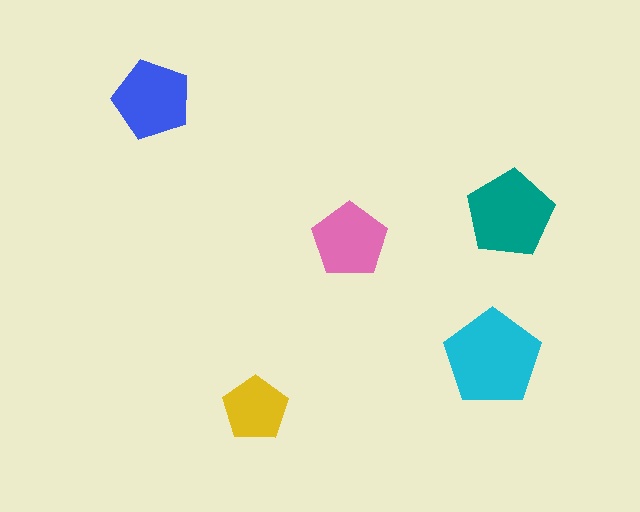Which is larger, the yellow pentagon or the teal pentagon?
The teal one.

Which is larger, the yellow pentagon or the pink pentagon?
The pink one.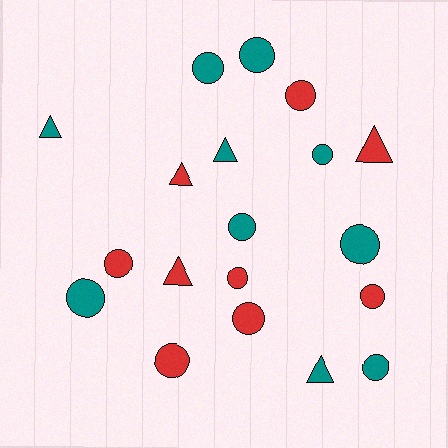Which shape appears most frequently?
Circle, with 13 objects.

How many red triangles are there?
There are 3 red triangles.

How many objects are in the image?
There are 19 objects.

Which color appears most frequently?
Teal, with 10 objects.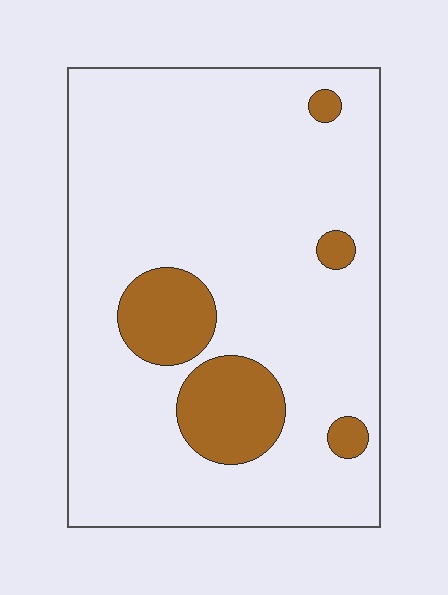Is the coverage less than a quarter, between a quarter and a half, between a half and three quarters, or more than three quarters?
Less than a quarter.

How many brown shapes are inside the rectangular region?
5.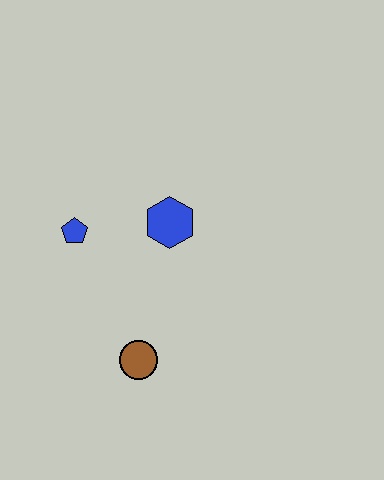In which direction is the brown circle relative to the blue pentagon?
The brown circle is below the blue pentagon.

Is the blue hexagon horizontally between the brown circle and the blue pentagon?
No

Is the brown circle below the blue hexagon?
Yes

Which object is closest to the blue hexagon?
The blue pentagon is closest to the blue hexagon.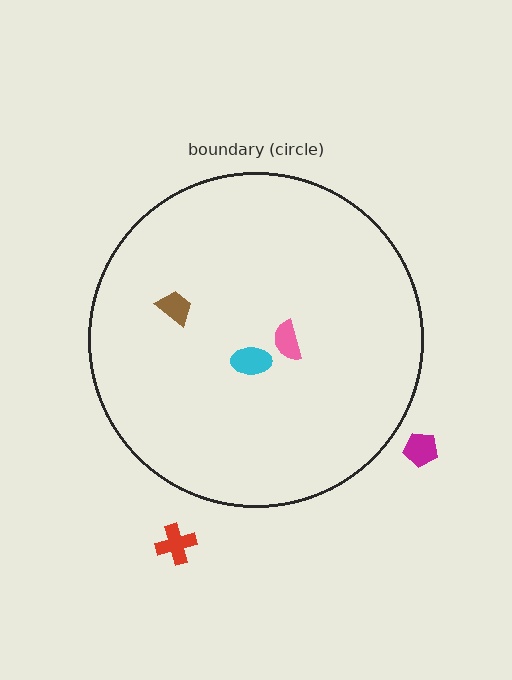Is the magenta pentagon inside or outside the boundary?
Outside.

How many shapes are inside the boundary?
3 inside, 2 outside.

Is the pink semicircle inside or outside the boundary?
Inside.